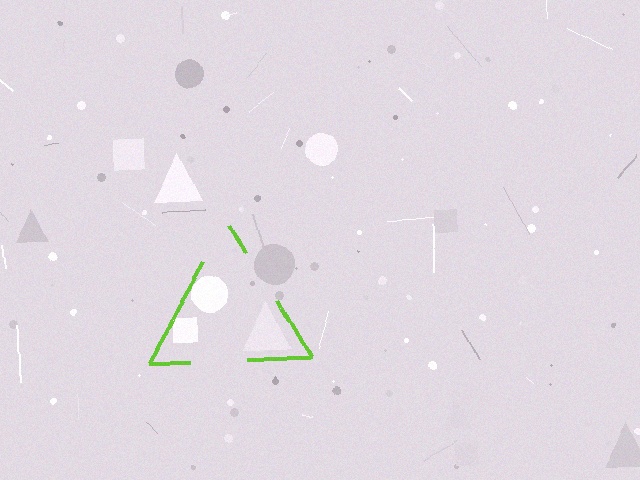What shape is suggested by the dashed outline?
The dashed outline suggests a triangle.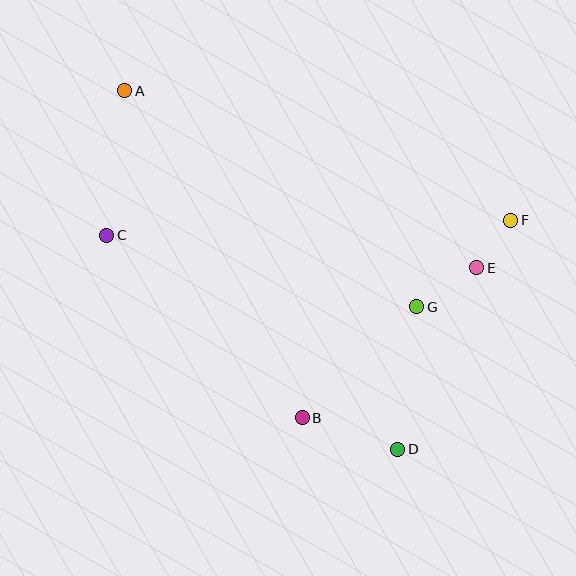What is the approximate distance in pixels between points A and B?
The distance between A and B is approximately 372 pixels.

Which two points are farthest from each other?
Points A and D are farthest from each other.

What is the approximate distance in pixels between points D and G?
The distance between D and G is approximately 144 pixels.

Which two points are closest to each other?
Points E and F are closest to each other.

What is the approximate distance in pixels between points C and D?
The distance between C and D is approximately 361 pixels.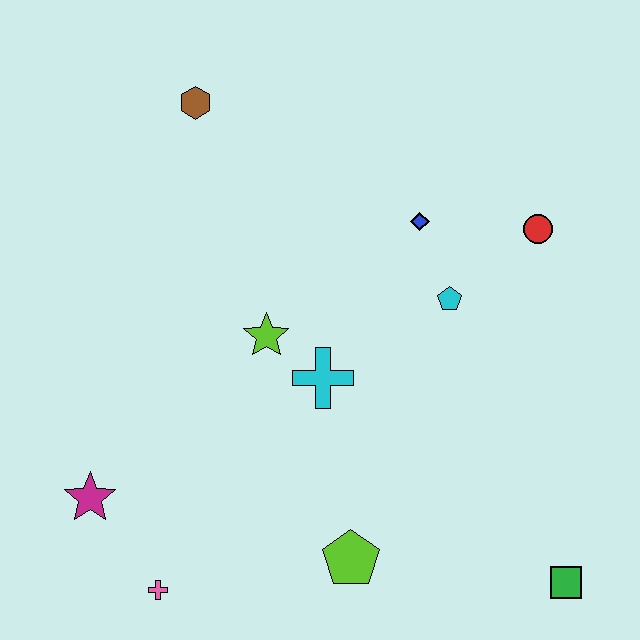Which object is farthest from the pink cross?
The red circle is farthest from the pink cross.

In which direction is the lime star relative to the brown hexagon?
The lime star is below the brown hexagon.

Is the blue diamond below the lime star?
No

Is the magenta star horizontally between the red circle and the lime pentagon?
No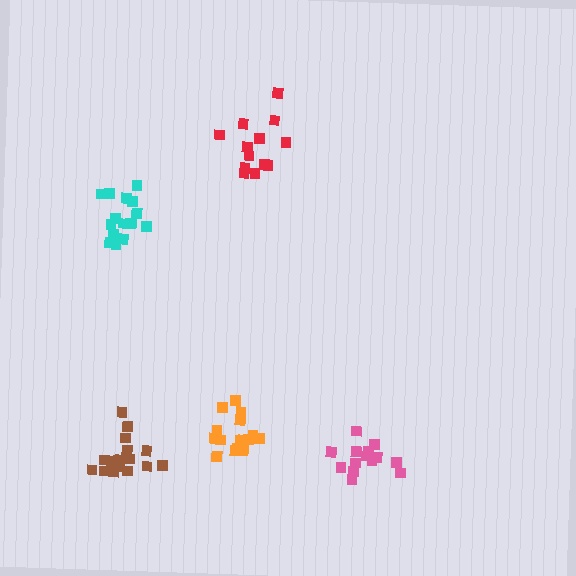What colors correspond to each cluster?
The clusters are colored: orange, pink, red, cyan, brown.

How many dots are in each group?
Group 1: 17 dots, Group 2: 14 dots, Group 3: 13 dots, Group 4: 18 dots, Group 5: 18 dots (80 total).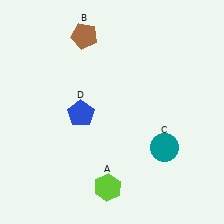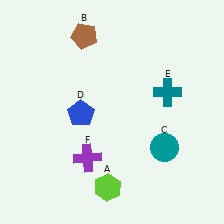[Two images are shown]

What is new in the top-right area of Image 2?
A teal cross (E) was added in the top-right area of Image 2.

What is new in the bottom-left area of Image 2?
A purple cross (F) was added in the bottom-left area of Image 2.